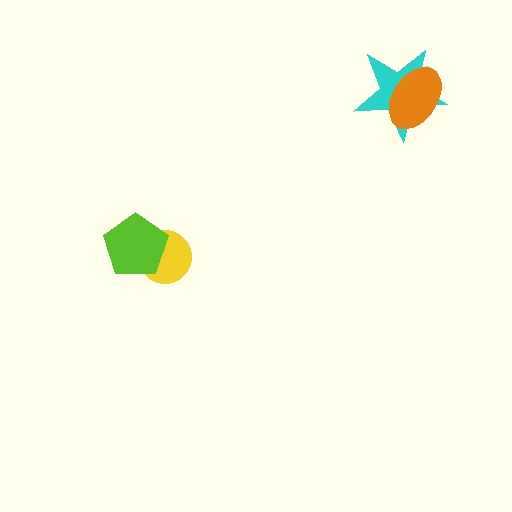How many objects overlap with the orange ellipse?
1 object overlaps with the orange ellipse.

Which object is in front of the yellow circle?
The lime pentagon is in front of the yellow circle.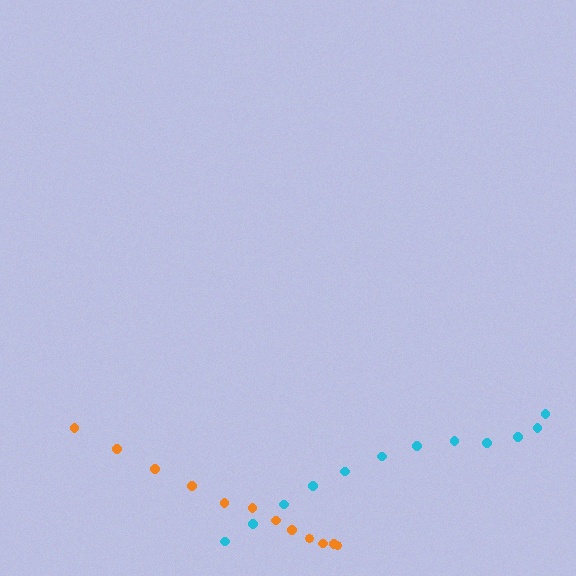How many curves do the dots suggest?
There are 2 distinct paths.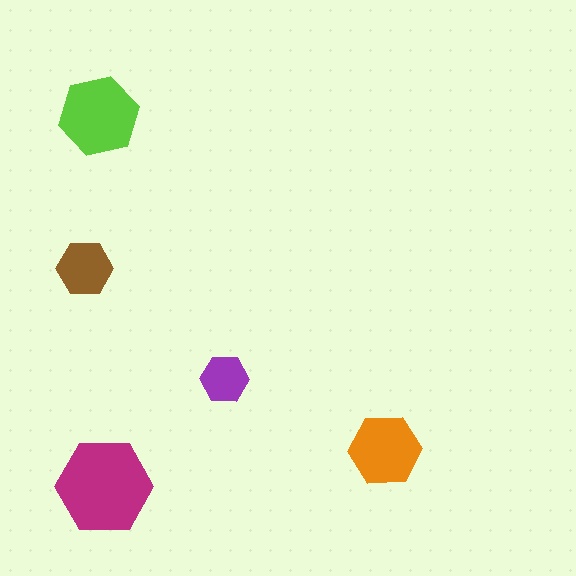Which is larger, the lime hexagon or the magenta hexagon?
The magenta one.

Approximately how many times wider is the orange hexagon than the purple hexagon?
About 1.5 times wider.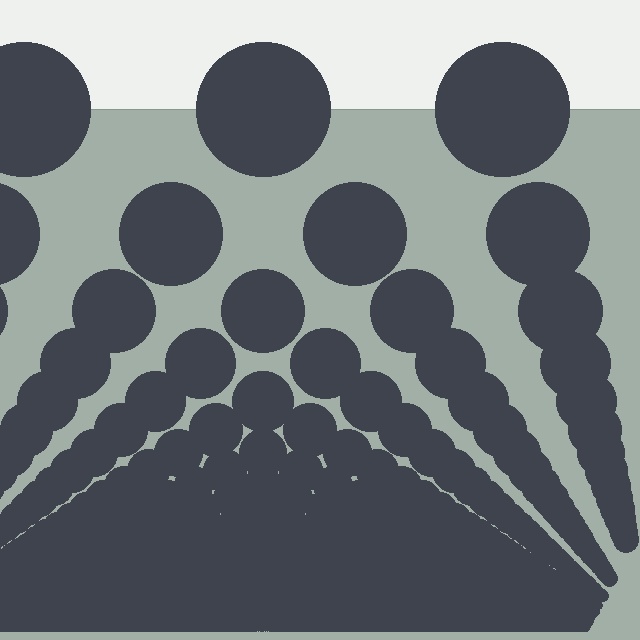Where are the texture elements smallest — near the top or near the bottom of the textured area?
Near the bottom.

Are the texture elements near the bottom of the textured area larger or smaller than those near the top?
Smaller. The gradient is inverted — elements near the bottom are smaller and denser.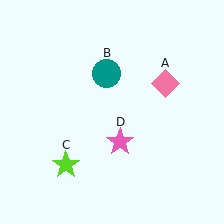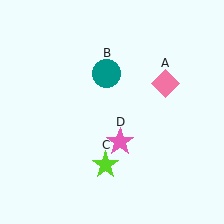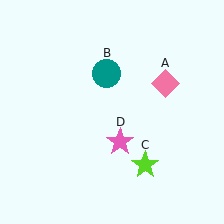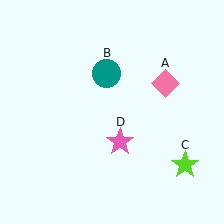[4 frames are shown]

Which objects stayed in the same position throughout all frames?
Pink diamond (object A) and teal circle (object B) and pink star (object D) remained stationary.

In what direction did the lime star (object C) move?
The lime star (object C) moved right.